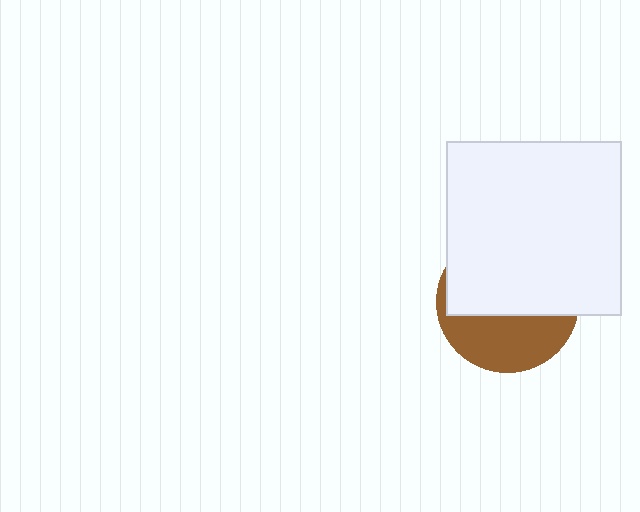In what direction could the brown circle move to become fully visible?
The brown circle could move down. That would shift it out from behind the white square entirely.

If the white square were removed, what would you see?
You would see the complete brown circle.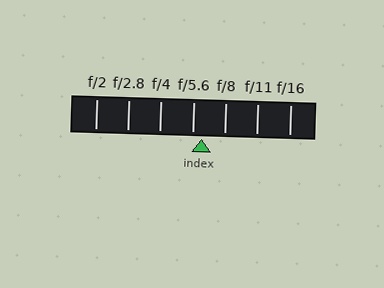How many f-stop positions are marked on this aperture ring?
There are 7 f-stop positions marked.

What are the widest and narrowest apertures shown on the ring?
The widest aperture shown is f/2 and the narrowest is f/16.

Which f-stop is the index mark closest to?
The index mark is closest to f/5.6.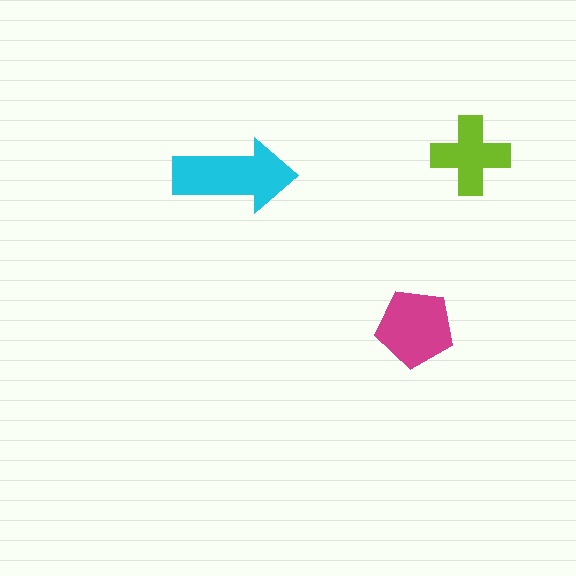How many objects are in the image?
There are 3 objects in the image.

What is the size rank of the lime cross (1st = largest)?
3rd.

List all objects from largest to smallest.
The cyan arrow, the magenta pentagon, the lime cross.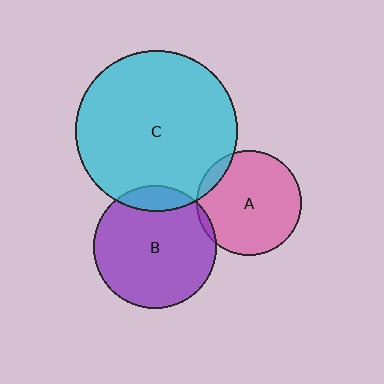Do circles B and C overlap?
Yes.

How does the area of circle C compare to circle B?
Approximately 1.7 times.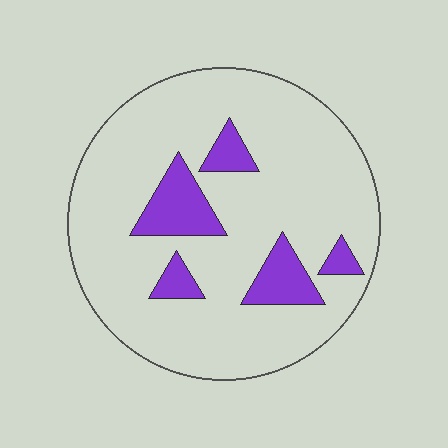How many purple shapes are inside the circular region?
5.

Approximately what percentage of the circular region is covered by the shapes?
Approximately 15%.